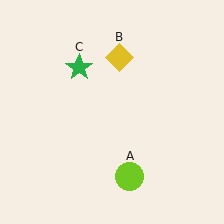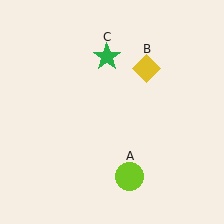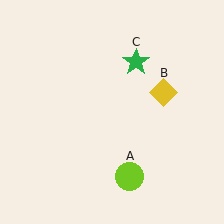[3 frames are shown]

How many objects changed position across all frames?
2 objects changed position: yellow diamond (object B), green star (object C).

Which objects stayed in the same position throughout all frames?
Lime circle (object A) remained stationary.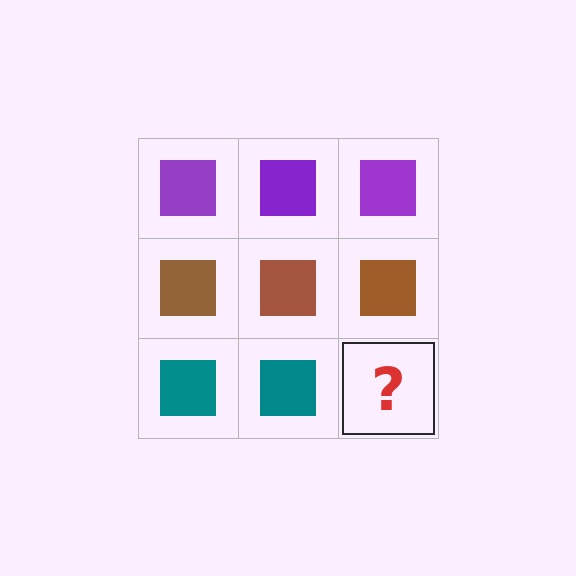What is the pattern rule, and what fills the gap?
The rule is that each row has a consistent color. The gap should be filled with a teal square.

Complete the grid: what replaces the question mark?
The question mark should be replaced with a teal square.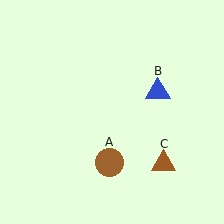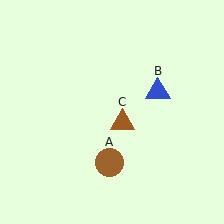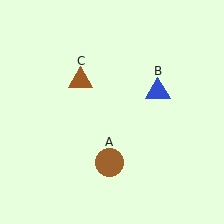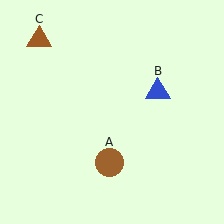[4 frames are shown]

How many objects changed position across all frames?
1 object changed position: brown triangle (object C).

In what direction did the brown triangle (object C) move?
The brown triangle (object C) moved up and to the left.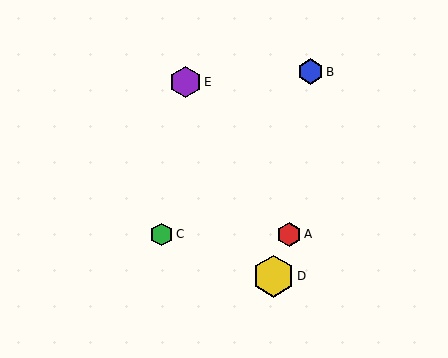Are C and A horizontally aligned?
Yes, both are at y≈234.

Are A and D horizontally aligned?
No, A is at y≈234 and D is at y≈276.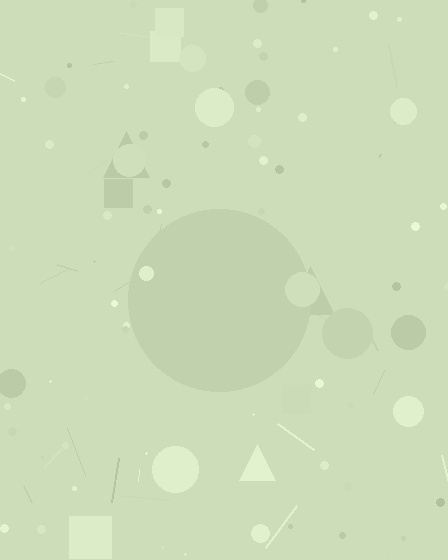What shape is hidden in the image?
A circle is hidden in the image.